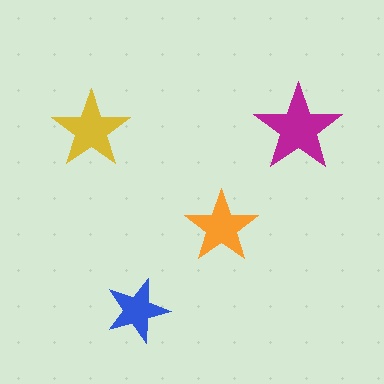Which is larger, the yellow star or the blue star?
The yellow one.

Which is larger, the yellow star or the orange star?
The yellow one.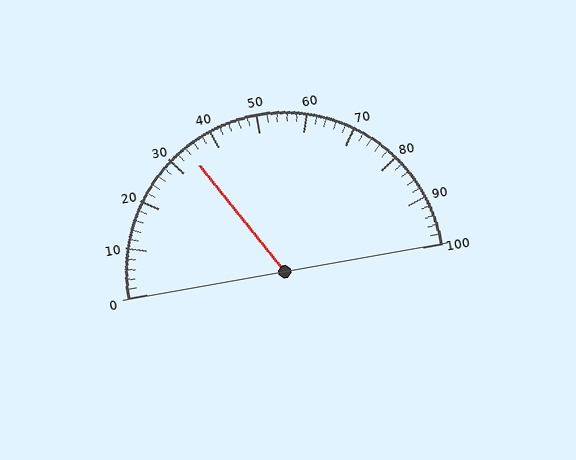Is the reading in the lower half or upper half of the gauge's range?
The reading is in the lower half of the range (0 to 100).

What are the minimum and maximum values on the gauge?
The gauge ranges from 0 to 100.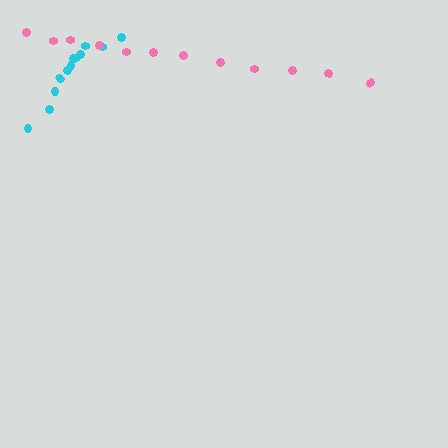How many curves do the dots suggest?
There are 2 distinct paths.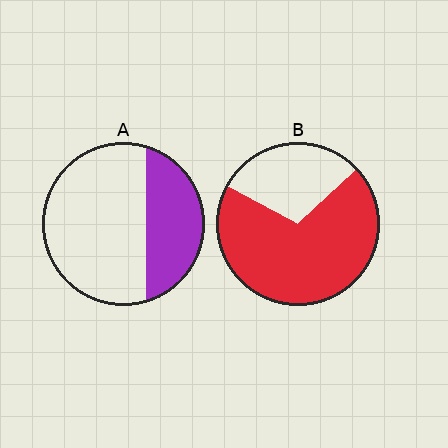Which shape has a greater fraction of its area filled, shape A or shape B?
Shape B.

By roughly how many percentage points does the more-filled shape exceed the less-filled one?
By roughly 35 percentage points (B over A).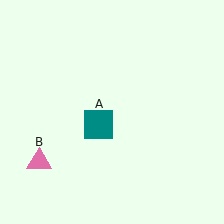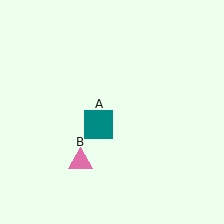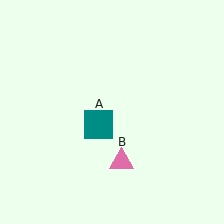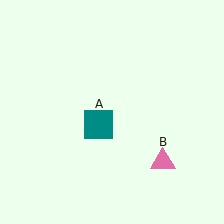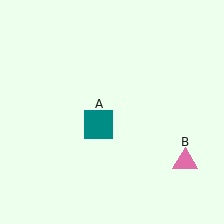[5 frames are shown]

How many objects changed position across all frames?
1 object changed position: pink triangle (object B).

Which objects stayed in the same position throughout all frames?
Teal square (object A) remained stationary.